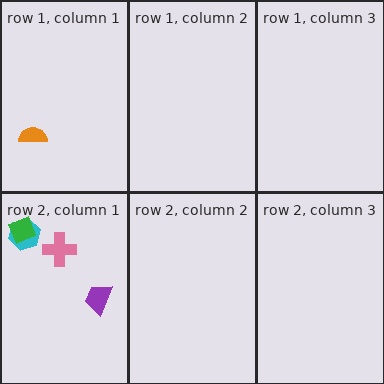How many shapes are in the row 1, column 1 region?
1.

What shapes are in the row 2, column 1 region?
The cyan hexagon, the pink cross, the green diamond, the purple trapezoid.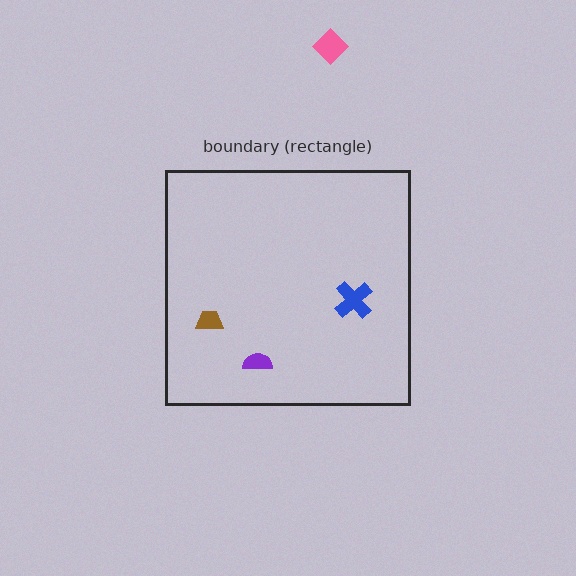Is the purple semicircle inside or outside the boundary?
Inside.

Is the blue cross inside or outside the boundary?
Inside.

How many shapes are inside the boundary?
3 inside, 1 outside.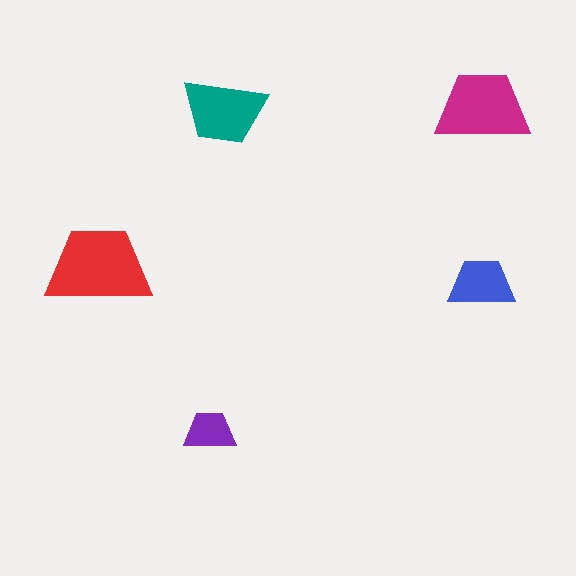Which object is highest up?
The magenta trapezoid is topmost.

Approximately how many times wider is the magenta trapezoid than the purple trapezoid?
About 2 times wider.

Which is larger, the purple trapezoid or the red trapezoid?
The red one.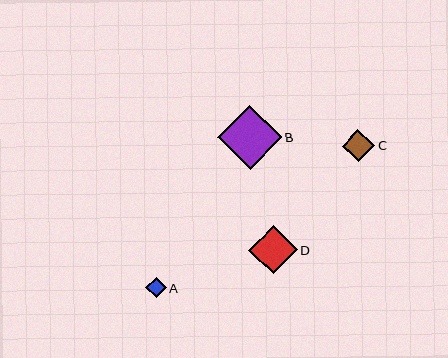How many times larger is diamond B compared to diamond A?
Diamond B is approximately 3.2 times the size of diamond A.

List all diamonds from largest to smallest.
From largest to smallest: B, D, C, A.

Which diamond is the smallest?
Diamond A is the smallest with a size of approximately 20 pixels.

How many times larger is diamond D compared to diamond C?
Diamond D is approximately 1.5 times the size of diamond C.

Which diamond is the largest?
Diamond B is the largest with a size of approximately 64 pixels.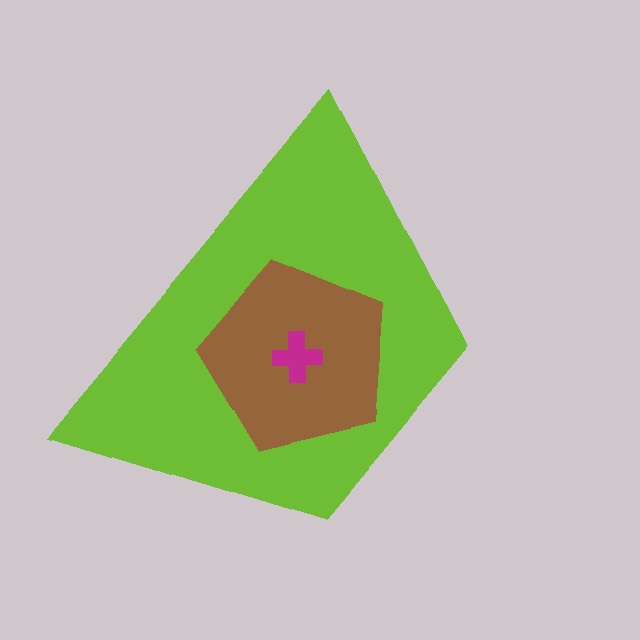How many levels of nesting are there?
3.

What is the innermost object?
The magenta cross.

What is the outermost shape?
The lime trapezoid.